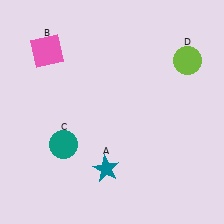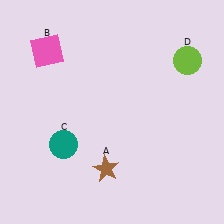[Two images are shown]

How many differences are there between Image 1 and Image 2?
There is 1 difference between the two images.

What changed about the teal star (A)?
In Image 1, A is teal. In Image 2, it changed to brown.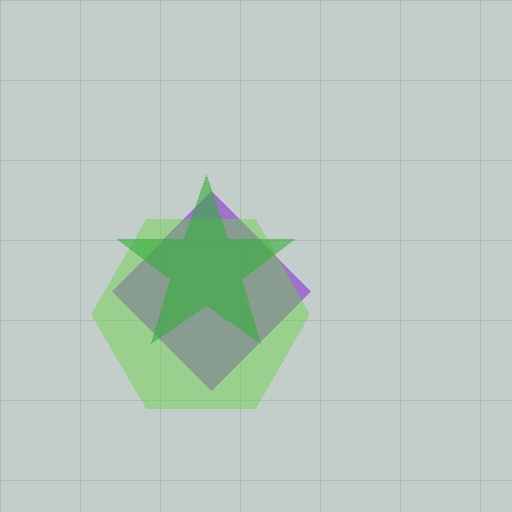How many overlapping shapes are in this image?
There are 3 overlapping shapes in the image.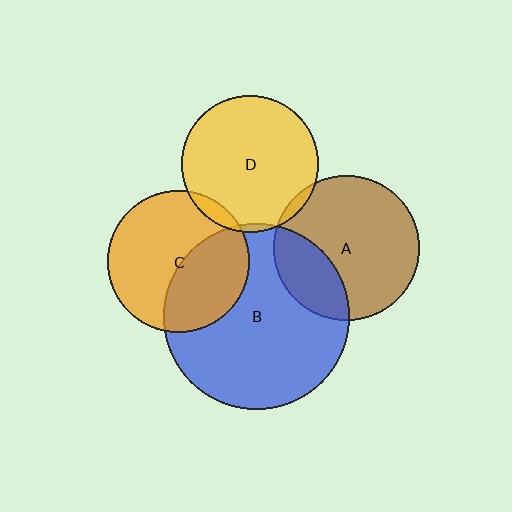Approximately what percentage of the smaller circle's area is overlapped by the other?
Approximately 40%.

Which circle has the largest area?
Circle B (blue).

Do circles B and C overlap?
Yes.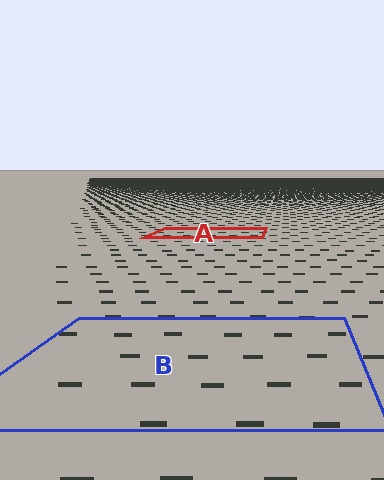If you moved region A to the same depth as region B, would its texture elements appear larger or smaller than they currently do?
They would appear larger. At a closer depth, the same texture elements are projected at a bigger on-screen size.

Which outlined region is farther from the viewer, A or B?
Region A is farther from the viewer — the texture elements inside it appear smaller and more densely packed.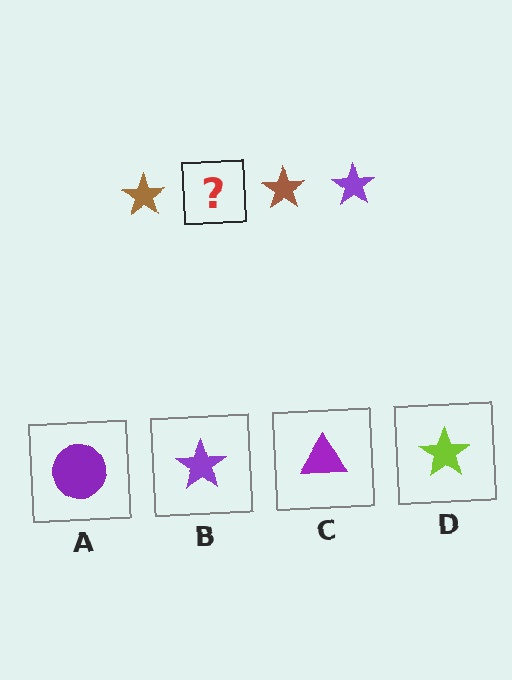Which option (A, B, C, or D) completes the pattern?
B.